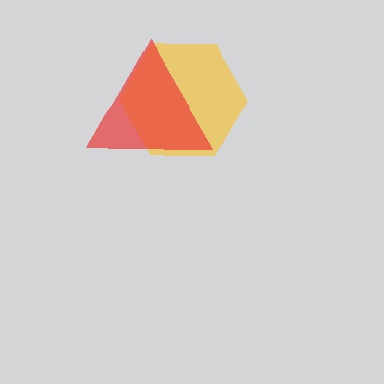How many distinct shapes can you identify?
There are 2 distinct shapes: a yellow hexagon, a red triangle.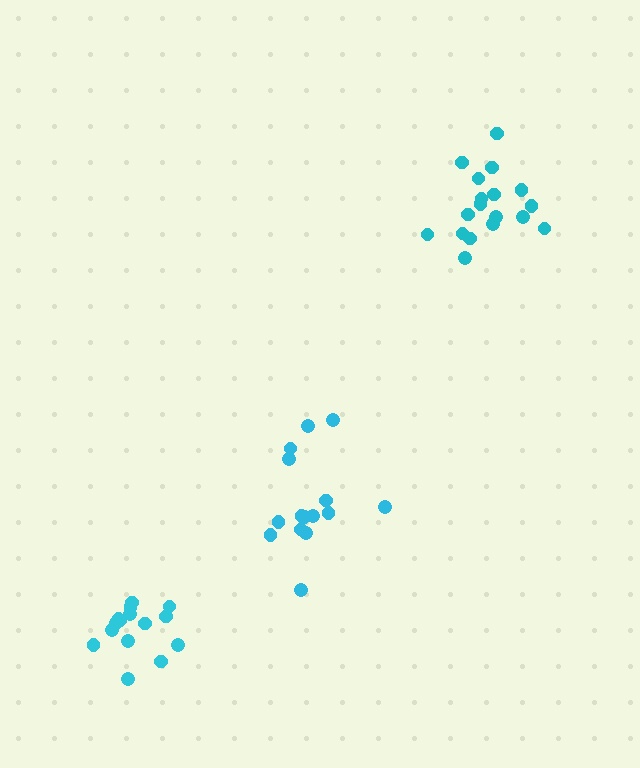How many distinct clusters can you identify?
There are 3 distinct clusters.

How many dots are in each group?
Group 1: 15 dots, Group 2: 18 dots, Group 3: 15 dots (48 total).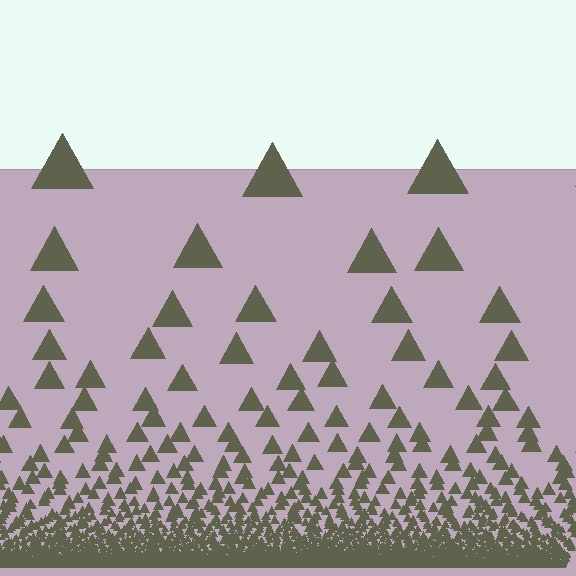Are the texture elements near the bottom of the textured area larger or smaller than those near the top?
Smaller. The gradient is inverted — elements near the bottom are smaller and denser.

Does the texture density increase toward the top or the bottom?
Density increases toward the bottom.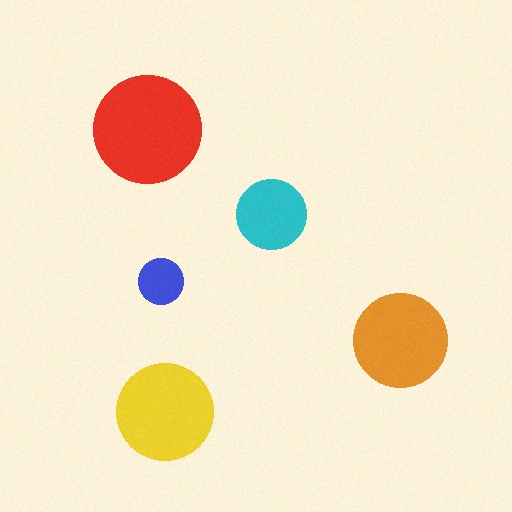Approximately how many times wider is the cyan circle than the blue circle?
About 1.5 times wider.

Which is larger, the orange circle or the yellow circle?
The yellow one.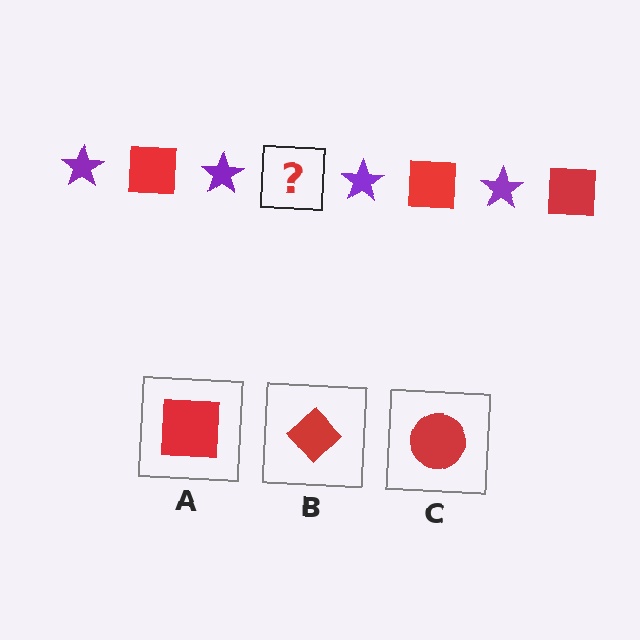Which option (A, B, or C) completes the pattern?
A.